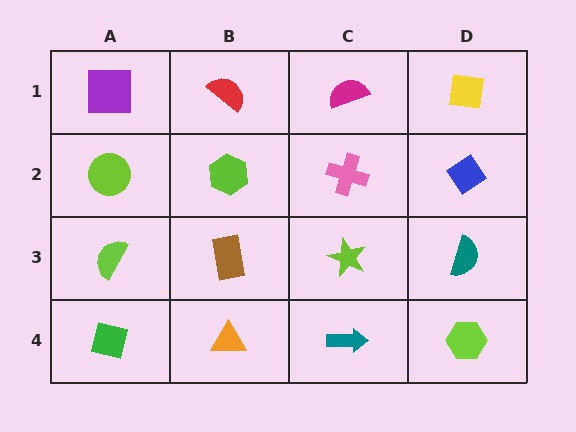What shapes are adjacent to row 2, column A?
A purple square (row 1, column A), a lime semicircle (row 3, column A), a lime hexagon (row 2, column B).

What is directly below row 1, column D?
A blue diamond.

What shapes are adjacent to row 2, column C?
A magenta semicircle (row 1, column C), a lime star (row 3, column C), a lime hexagon (row 2, column B), a blue diamond (row 2, column D).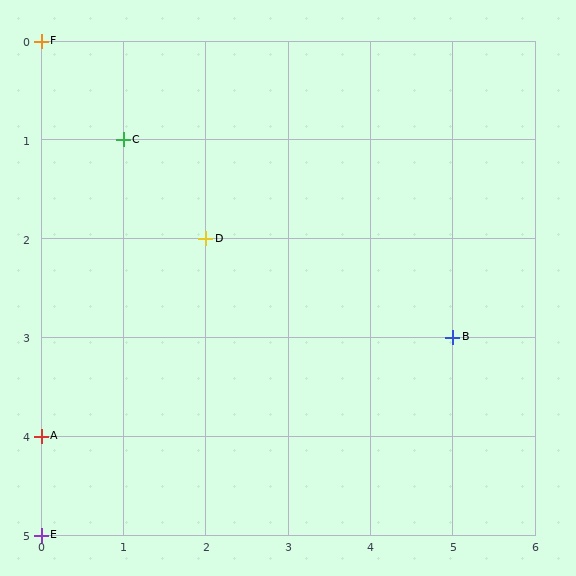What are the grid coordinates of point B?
Point B is at grid coordinates (5, 3).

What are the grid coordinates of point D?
Point D is at grid coordinates (2, 2).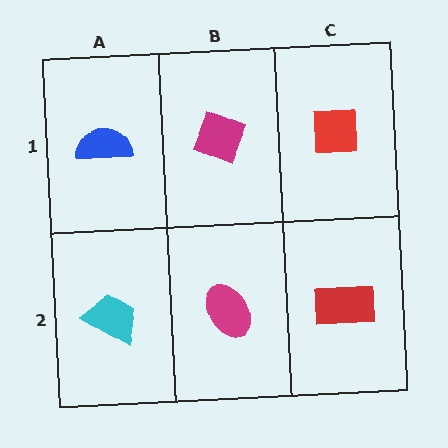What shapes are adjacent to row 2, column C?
A red square (row 1, column C), a magenta ellipse (row 2, column B).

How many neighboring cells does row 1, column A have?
2.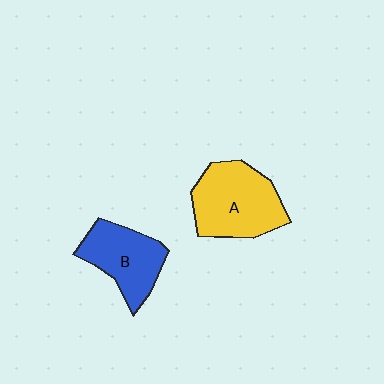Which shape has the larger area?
Shape A (yellow).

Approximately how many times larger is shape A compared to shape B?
Approximately 1.3 times.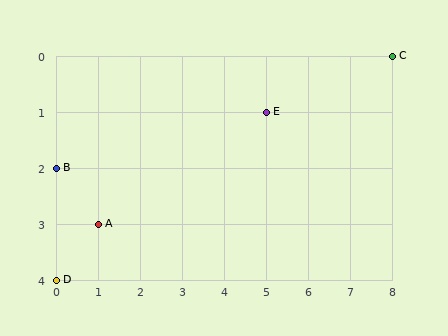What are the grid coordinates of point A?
Point A is at grid coordinates (1, 3).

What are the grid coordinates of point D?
Point D is at grid coordinates (0, 4).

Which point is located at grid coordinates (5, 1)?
Point E is at (5, 1).